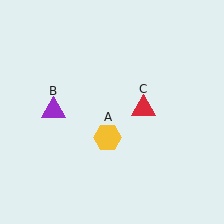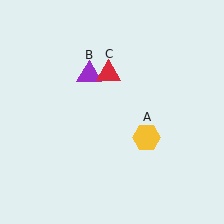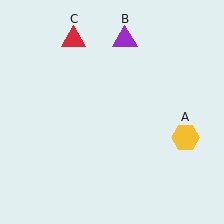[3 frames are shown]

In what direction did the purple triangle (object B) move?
The purple triangle (object B) moved up and to the right.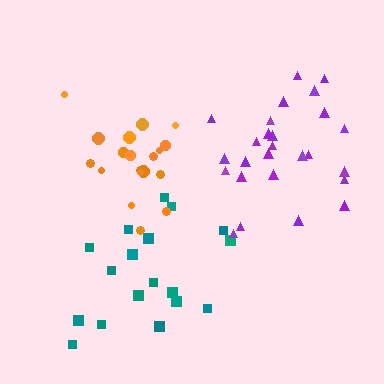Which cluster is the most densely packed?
Orange.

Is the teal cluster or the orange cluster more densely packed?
Orange.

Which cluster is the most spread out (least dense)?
Teal.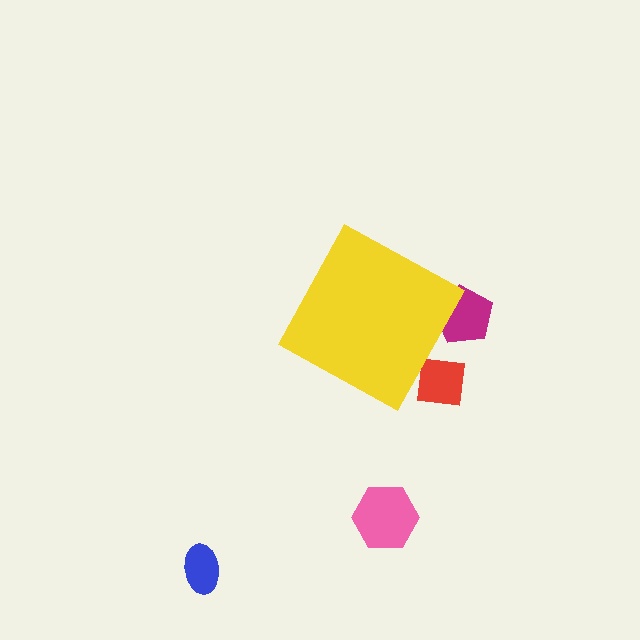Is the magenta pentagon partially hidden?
Yes, the magenta pentagon is partially hidden behind the yellow diamond.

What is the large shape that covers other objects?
A yellow diamond.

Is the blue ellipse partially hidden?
No, the blue ellipse is fully visible.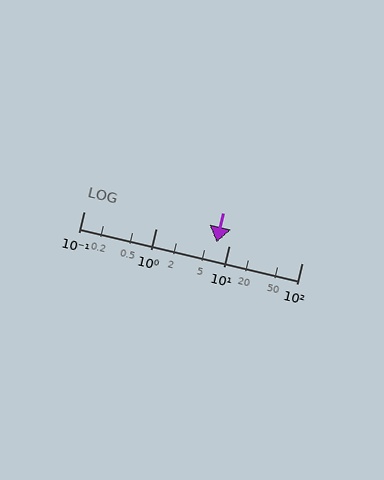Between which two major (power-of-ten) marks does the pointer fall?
The pointer is between 1 and 10.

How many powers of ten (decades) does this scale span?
The scale spans 3 decades, from 0.1 to 100.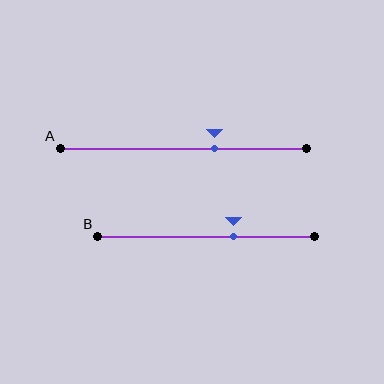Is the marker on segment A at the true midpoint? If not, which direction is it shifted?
No, the marker on segment A is shifted to the right by about 13% of the segment length.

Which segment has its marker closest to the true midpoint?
Segment A has its marker closest to the true midpoint.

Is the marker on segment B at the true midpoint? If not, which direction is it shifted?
No, the marker on segment B is shifted to the right by about 13% of the segment length.